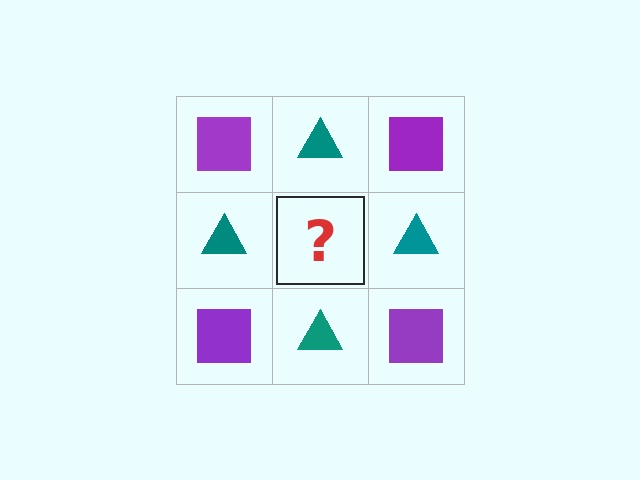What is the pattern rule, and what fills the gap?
The rule is that it alternates purple square and teal triangle in a checkerboard pattern. The gap should be filled with a purple square.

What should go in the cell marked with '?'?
The missing cell should contain a purple square.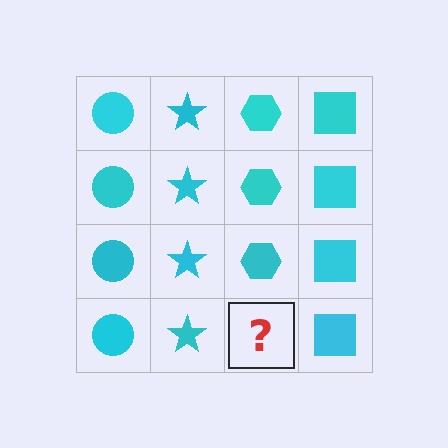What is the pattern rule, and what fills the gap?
The rule is that each column has a consistent shape. The gap should be filled with a cyan hexagon.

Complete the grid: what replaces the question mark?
The question mark should be replaced with a cyan hexagon.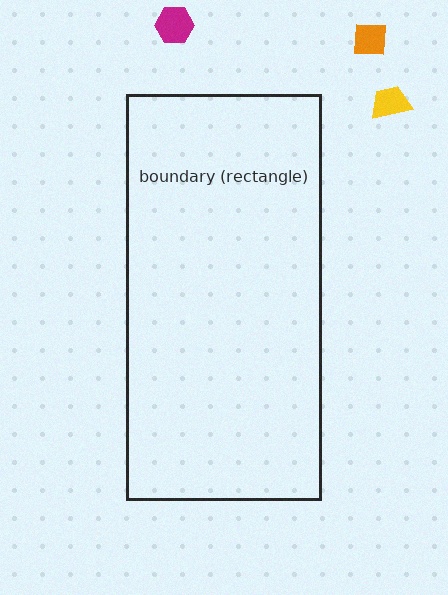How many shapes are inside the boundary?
0 inside, 3 outside.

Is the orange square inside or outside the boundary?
Outside.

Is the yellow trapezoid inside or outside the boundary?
Outside.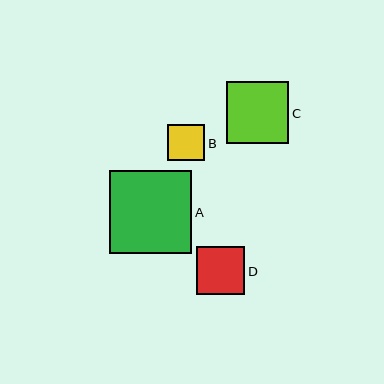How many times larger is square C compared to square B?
Square C is approximately 1.7 times the size of square B.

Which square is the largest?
Square A is the largest with a size of approximately 83 pixels.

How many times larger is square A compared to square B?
Square A is approximately 2.3 times the size of square B.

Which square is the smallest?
Square B is the smallest with a size of approximately 37 pixels.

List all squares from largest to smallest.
From largest to smallest: A, C, D, B.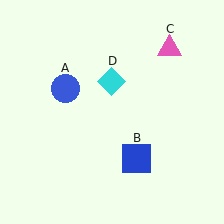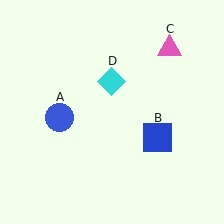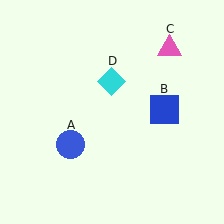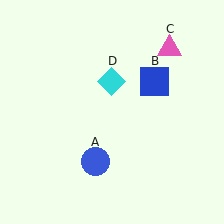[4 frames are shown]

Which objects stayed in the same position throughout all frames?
Pink triangle (object C) and cyan diamond (object D) remained stationary.